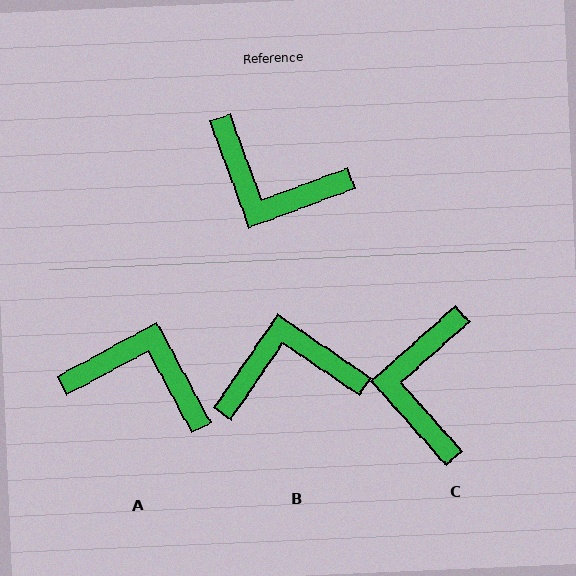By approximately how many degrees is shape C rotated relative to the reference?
Approximately 69 degrees clockwise.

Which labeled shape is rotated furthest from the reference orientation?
A, about 172 degrees away.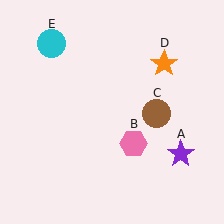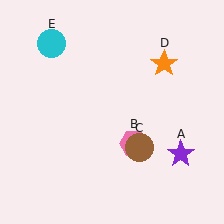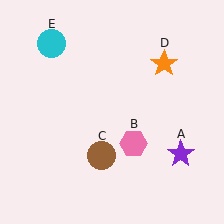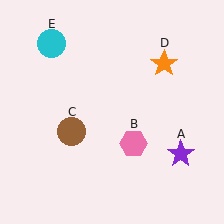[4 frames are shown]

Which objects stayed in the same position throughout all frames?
Purple star (object A) and pink hexagon (object B) and orange star (object D) and cyan circle (object E) remained stationary.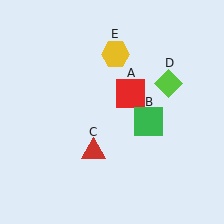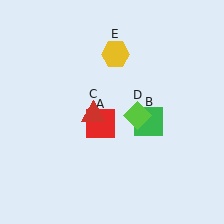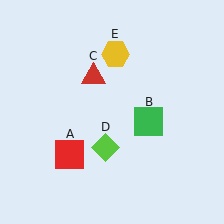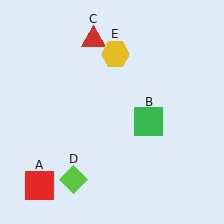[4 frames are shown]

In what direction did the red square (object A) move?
The red square (object A) moved down and to the left.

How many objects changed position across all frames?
3 objects changed position: red square (object A), red triangle (object C), lime diamond (object D).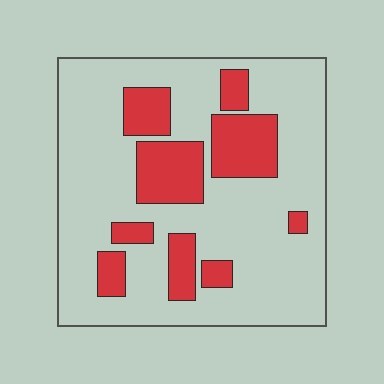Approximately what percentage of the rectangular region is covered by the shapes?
Approximately 25%.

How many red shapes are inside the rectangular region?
9.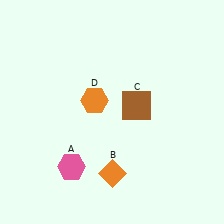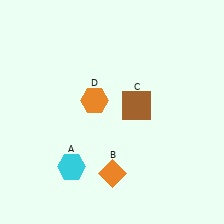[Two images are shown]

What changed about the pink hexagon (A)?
In Image 1, A is pink. In Image 2, it changed to cyan.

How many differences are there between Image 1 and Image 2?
There is 1 difference between the two images.